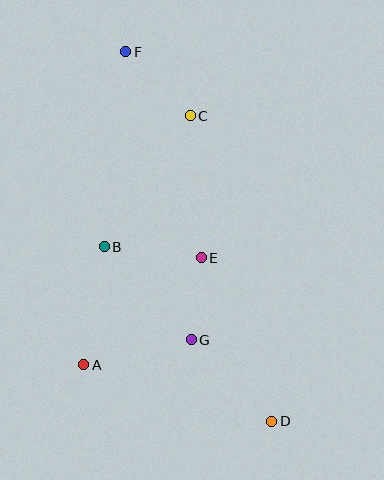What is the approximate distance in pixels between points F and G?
The distance between F and G is approximately 295 pixels.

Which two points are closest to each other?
Points E and G are closest to each other.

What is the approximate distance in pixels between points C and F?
The distance between C and F is approximately 91 pixels.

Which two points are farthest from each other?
Points D and F are farthest from each other.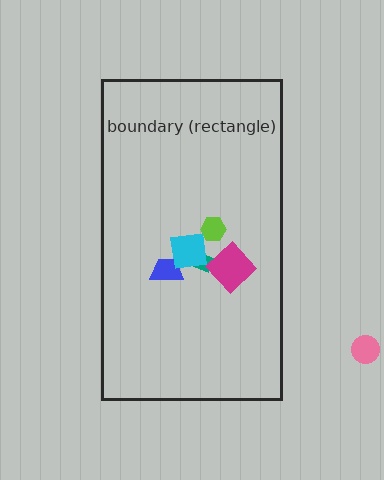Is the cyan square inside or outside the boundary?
Inside.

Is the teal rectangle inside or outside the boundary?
Inside.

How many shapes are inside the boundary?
5 inside, 1 outside.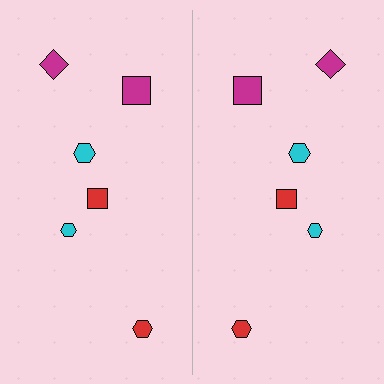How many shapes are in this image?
There are 12 shapes in this image.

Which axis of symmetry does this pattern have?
The pattern has a vertical axis of symmetry running through the center of the image.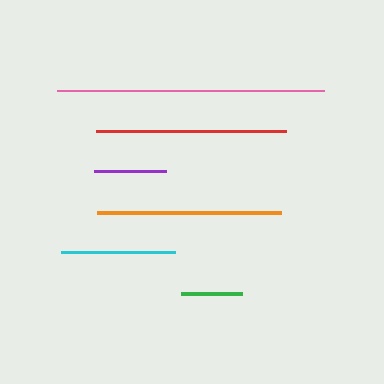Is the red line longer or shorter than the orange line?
The red line is longer than the orange line.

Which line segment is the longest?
The pink line is the longest at approximately 267 pixels.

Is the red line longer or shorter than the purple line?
The red line is longer than the purple line.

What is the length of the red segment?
The red segment is approximately 191 pixels long.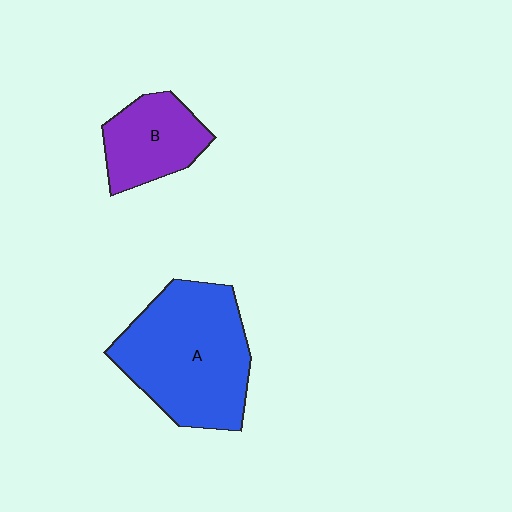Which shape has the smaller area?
Shape B (purple).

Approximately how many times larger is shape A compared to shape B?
Approximately 2.0 times.